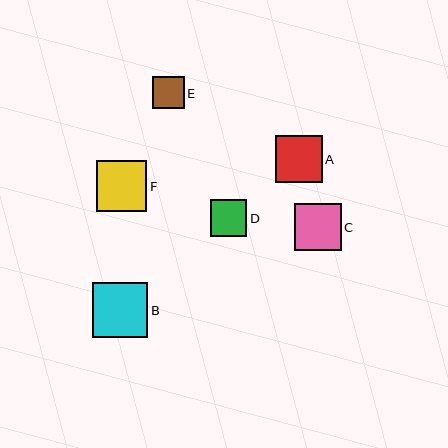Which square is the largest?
Square B is the largest with a size of approximately 55 pixels.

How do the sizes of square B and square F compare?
Square B and square F are approximately the same size.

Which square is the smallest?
Square E is the smallest with a size of approximately 32 pixels.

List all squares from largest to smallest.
From largest to smallest: B, F, A, C, D, E.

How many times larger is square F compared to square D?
Square F is approximately 1.4 times the size of square D.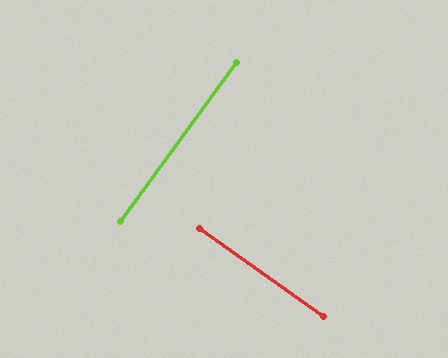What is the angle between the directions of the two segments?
Approximately 89 degrees.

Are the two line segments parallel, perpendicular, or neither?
Perpendicular — they meet at approximately 89°.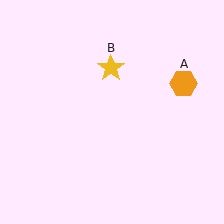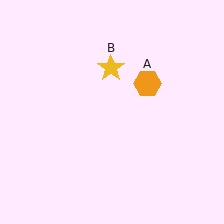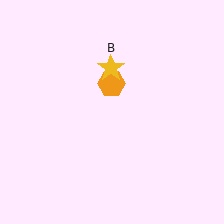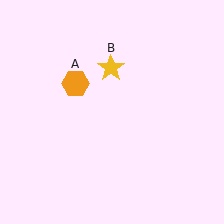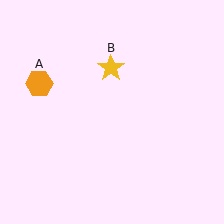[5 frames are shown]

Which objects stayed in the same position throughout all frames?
Yellow star (object B) remained stationary.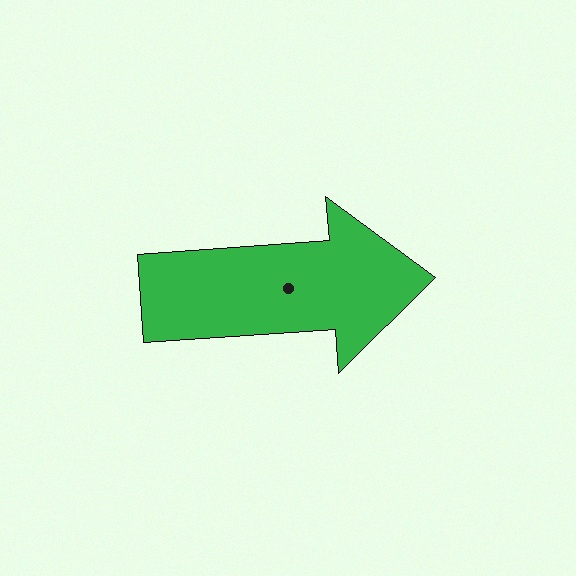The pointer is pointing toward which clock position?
Roughly 3 o'clock.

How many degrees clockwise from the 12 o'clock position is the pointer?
Approximately 86 degrees.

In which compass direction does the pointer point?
East.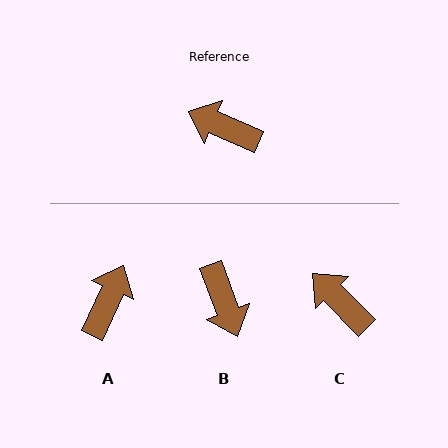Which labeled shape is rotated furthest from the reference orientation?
B, about 134 degrees away.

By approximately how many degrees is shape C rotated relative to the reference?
Approximately 22 degrees clockwise.